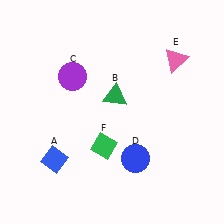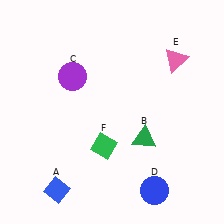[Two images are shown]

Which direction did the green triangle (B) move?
The green triangle (B) moved down.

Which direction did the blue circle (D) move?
The blue circle (D) moved down.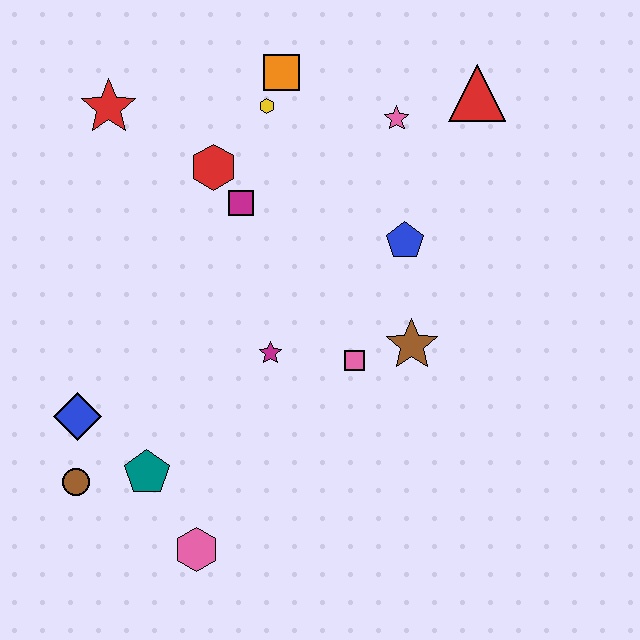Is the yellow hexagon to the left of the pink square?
Yes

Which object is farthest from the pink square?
The red star is farthest from the pink square.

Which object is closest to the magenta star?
The pink square is closest to the magenta star.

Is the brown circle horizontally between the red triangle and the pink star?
No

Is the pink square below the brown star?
Yes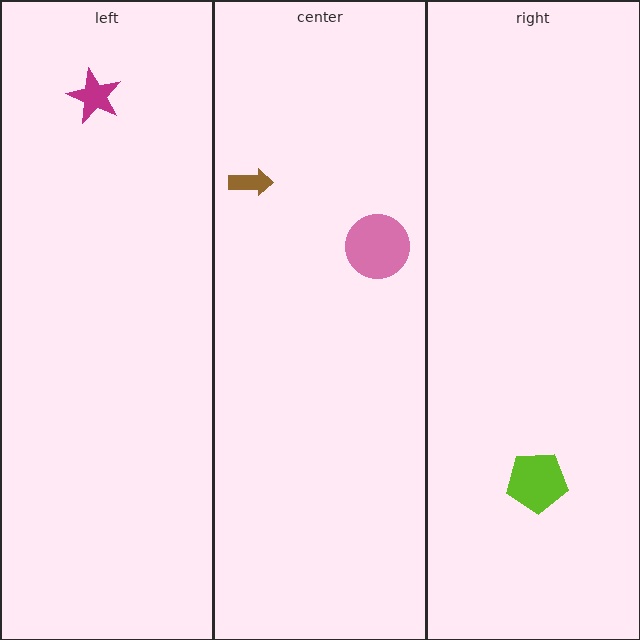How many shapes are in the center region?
2.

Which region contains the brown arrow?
The center region.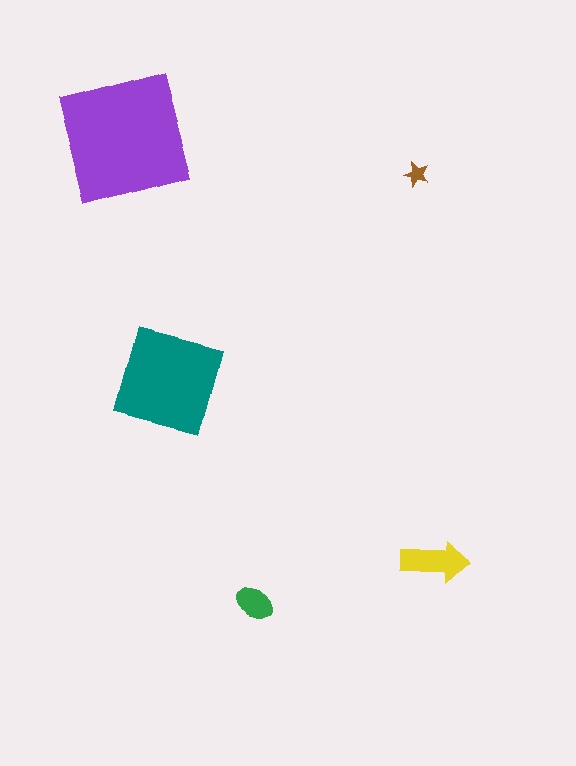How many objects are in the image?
There are 5 objects in the image.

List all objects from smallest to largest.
The brown star, the green ellipse, the yellow arrow, the teal diamond, the purple square.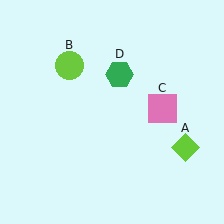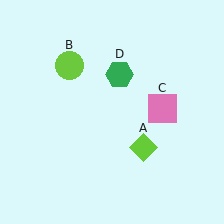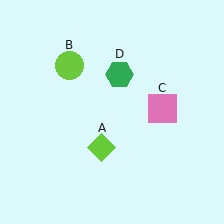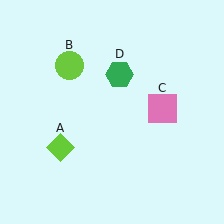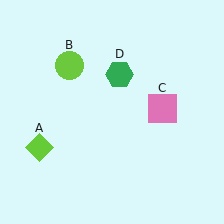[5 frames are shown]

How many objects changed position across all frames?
1 object changed position: lime diamond (object A).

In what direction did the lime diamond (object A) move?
The lime diamond (object A) moved left.